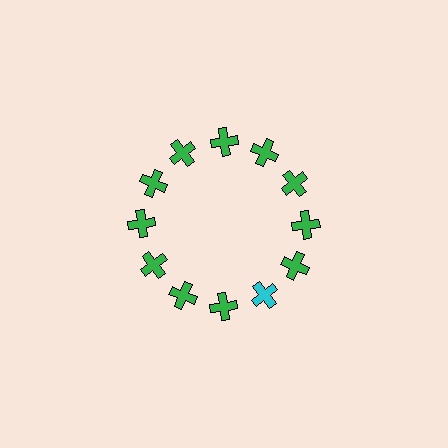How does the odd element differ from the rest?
It has a different color: cyan instead of green.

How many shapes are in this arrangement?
There are 12 shapes arranged in a ring pattern.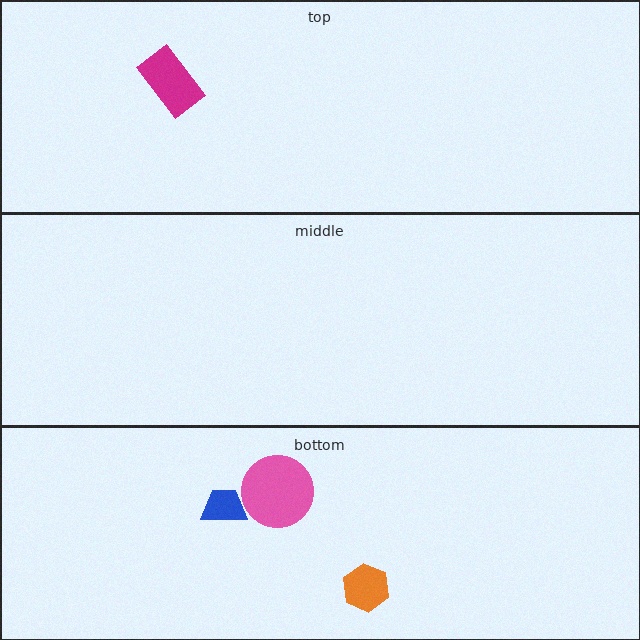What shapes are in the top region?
The magenta rectangle.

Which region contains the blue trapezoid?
The bottom region.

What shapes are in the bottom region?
The blue trapezoid, the orange hexagon, the pink circle.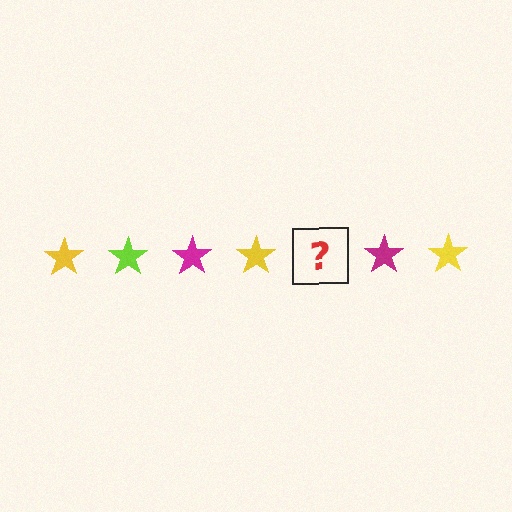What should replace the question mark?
The question mark should be replaced with a lime star.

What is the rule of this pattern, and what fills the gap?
The rule is that the pattern cycles through yellow, lime, magenta stars. The gap should be filled with a lime star.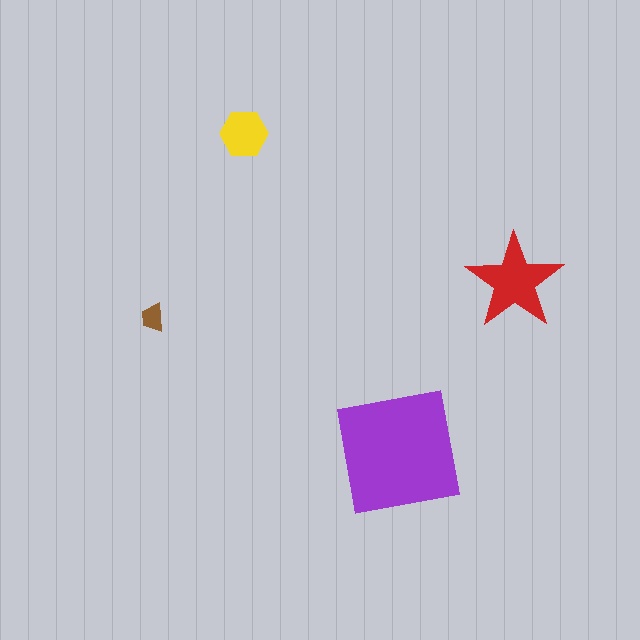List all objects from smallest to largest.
The brown trapezoid, the yellow hexagon, the red star, the purple square.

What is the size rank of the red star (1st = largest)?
2nd.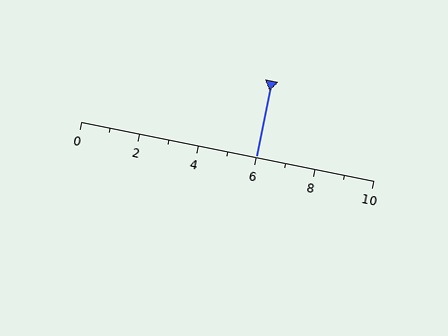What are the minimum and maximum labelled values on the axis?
The axis runs from 0 to 10.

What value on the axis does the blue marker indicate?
The marker indicates approximately 6.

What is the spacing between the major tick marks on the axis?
The major ticks are spaced 2 apart.